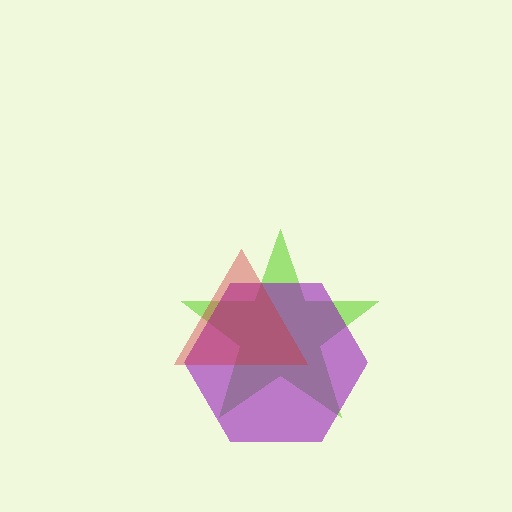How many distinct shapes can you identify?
There are 3 distinct shapes: a lime star, a purple hexagon, a red triangle.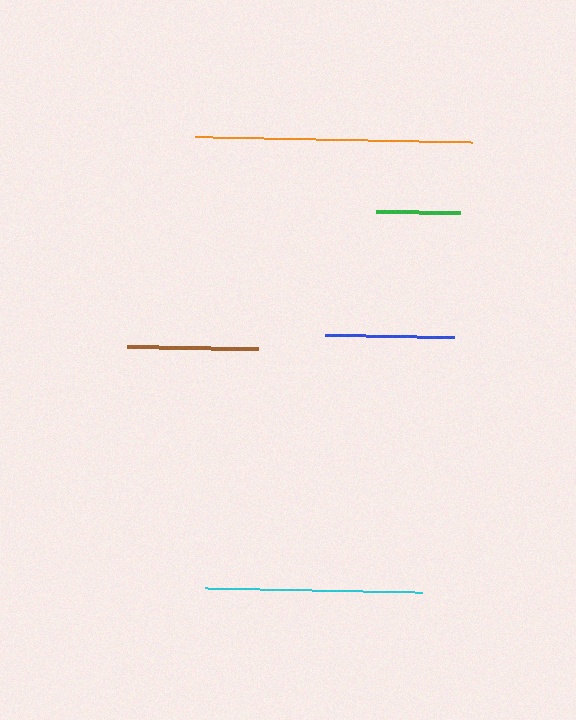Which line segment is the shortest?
The green line is the shortest at approximately 84 pixels.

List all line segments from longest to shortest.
From longest to shortest: orange, cyan, brown, blue, green.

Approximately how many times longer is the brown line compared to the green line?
The brown line is approximately 1.6 times the length of the green line.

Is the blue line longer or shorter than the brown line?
The brown line is longer than the blue line.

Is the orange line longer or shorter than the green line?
The orange line is longer than the green line.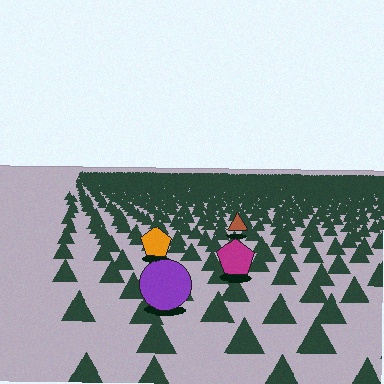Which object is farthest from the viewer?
The brown triangle is farthest from the viewer. It appears smaller and the ground texture around it is denser.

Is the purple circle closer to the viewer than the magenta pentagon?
Yes. The purple circle is closer — you can tell from the texture gradient: the ground texture is coarser near it.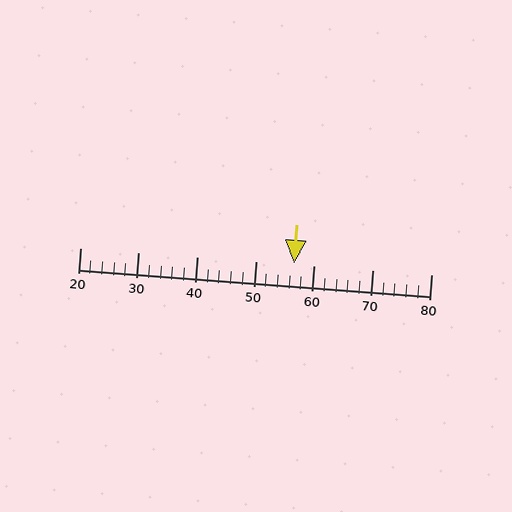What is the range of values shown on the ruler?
The ruler shows values from 20 to 80.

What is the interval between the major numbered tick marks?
The major tick marks are spaced 10 units apart.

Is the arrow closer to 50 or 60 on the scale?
The arrow is closer to 60.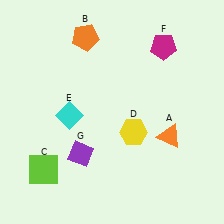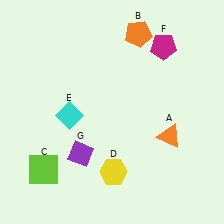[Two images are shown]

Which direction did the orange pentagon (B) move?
The orange pentagon (B) moved right.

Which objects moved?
The objects that moved are: the orange pentagon (B), the yellow hexagon (D).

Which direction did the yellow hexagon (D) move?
The yellow hexagon (D) moved down.